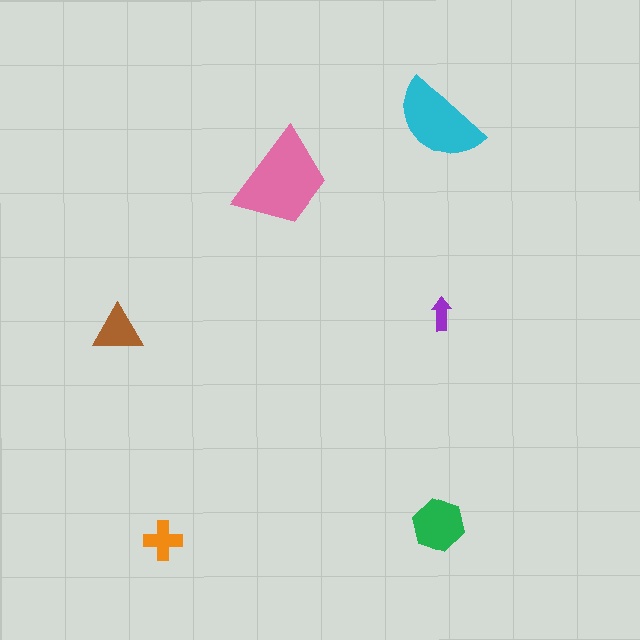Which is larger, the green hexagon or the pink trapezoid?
The pink trapezoid.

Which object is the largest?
The pink trapezoid.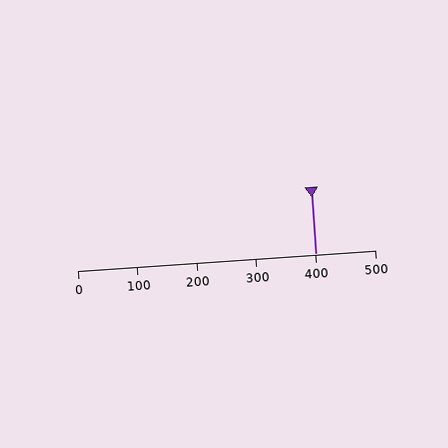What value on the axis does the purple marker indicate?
The marker indicates approximately 400.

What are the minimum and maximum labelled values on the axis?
The axis runs from 0 to 500.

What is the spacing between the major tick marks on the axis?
The major ticks are spaced 100 apart.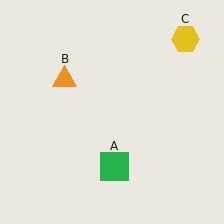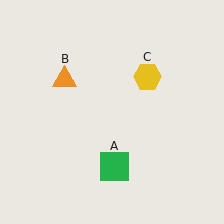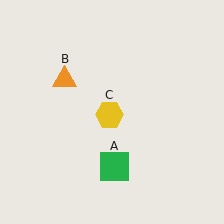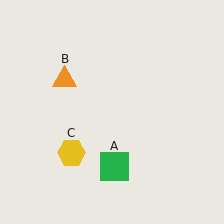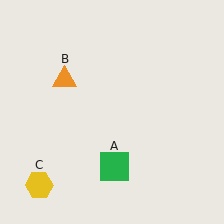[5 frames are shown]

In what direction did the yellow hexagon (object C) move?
The yellow hexagon (object C) moved down and to the left.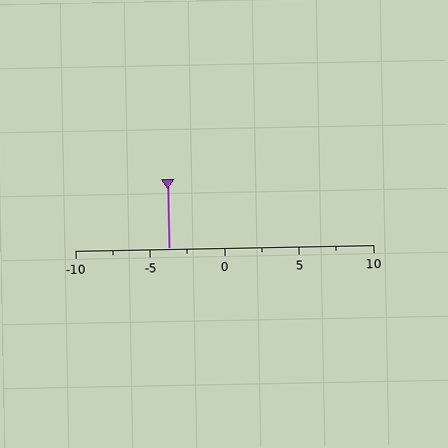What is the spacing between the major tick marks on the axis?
The major ticks are spaced 5 apart.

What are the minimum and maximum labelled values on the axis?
The axis runs from -10 to 10.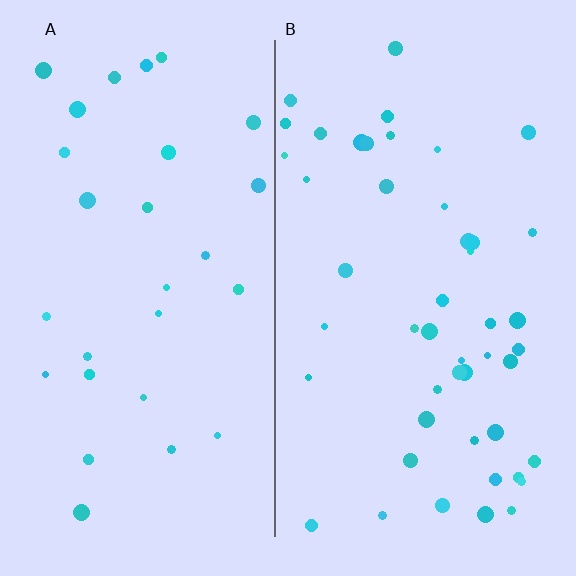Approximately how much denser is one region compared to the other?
Approximately 1.7× — region B over region A.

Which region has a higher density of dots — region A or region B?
B (the right).